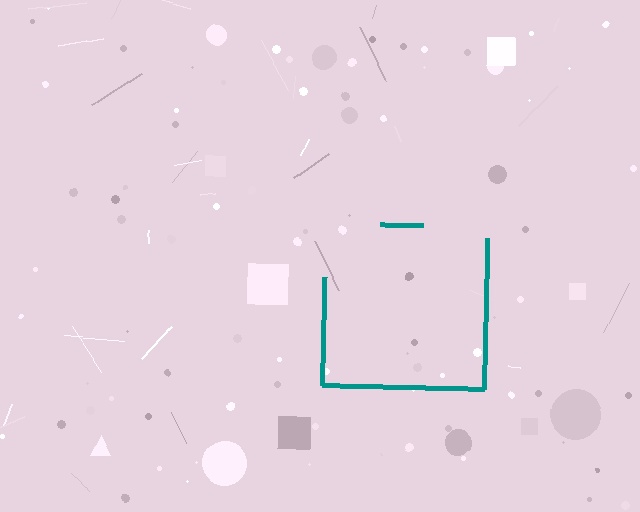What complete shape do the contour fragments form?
The contour fragments form a square.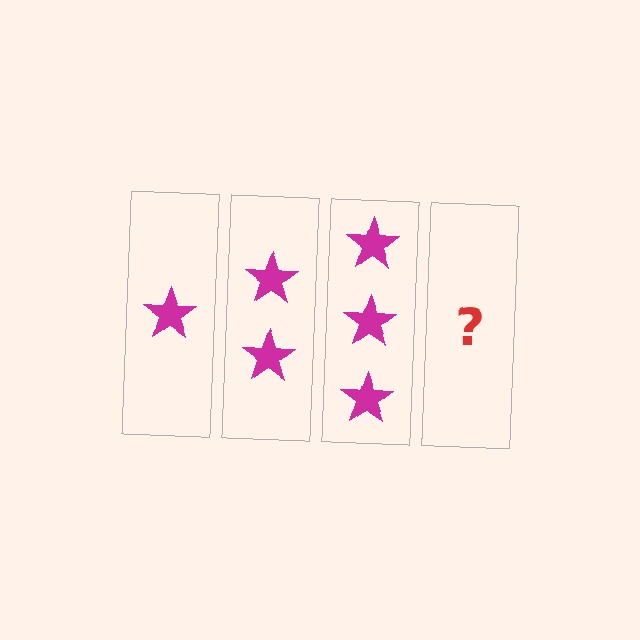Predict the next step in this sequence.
The next step is 4 stars.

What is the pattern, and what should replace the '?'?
The pattern is that each step adds one more star. The '?' should be 4 stars.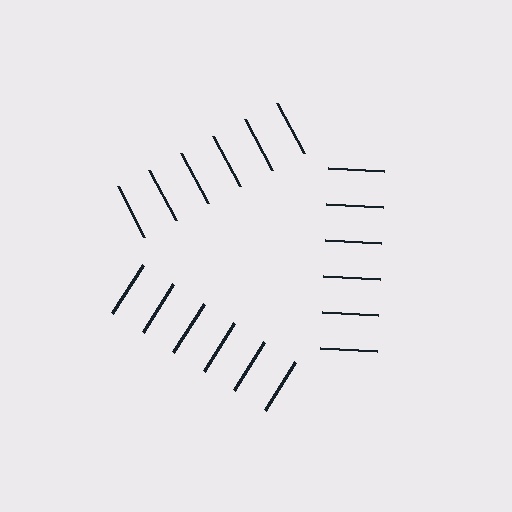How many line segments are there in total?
18 — 6 along each of the 3 edges.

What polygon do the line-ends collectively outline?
An illusory triangle — the line segments terminate on its edges but no continuous stroke is drawn.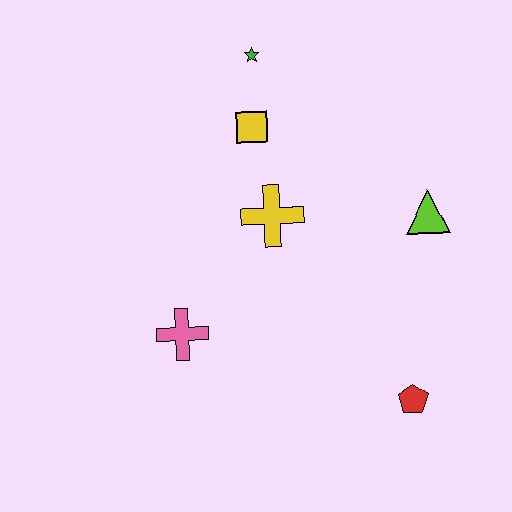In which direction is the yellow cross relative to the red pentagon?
The yellow cross is above the red pentagon.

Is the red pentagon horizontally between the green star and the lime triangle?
Yes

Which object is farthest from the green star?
The red pentagon is farthest from the green star.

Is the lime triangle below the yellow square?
Yes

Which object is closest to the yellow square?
The green star is closest to the yellow square.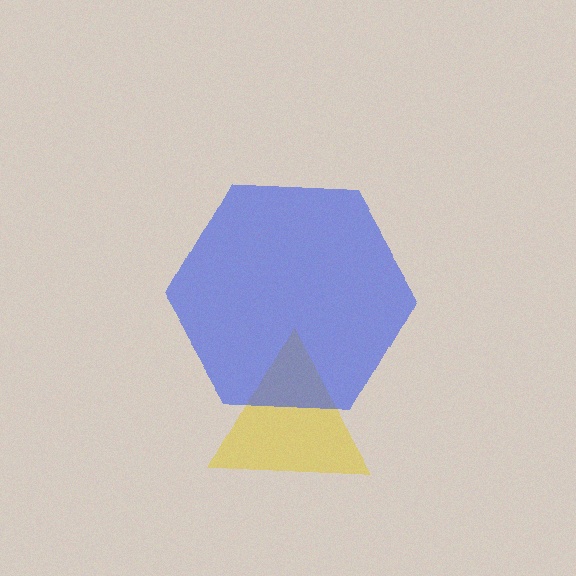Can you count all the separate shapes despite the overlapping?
Yes, there are 2 separate shapes.